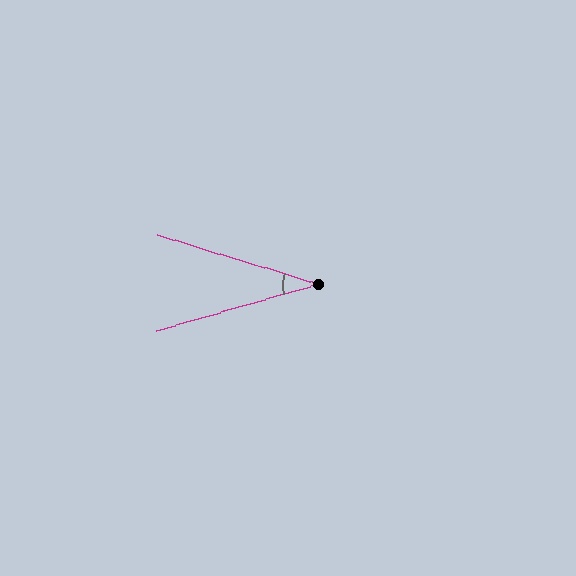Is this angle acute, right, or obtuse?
It is acute.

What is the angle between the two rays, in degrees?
Approximately 33 degrees.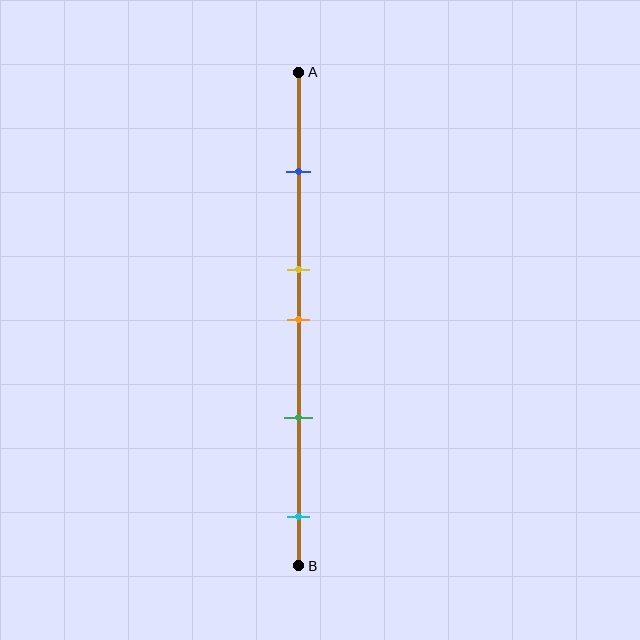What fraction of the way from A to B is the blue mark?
The blue mark is approximately 20% (0.2) of the way from A to B.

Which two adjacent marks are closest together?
The yellow and orange marks are the closest adjacent pair.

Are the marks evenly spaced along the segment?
No, the marks are not evenly spaced.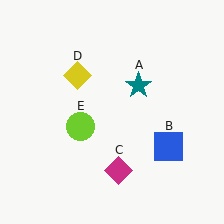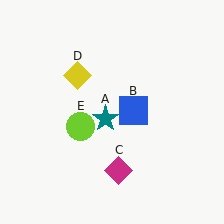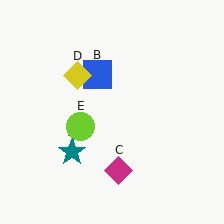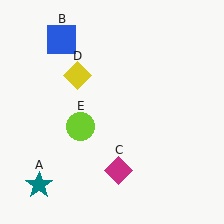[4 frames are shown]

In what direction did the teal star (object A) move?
The teal star (object A) moved down and to the left.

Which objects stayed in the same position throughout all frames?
Magenta diamond (object C) and yellow diamond (object D) and lime circle (object E) remained stationary.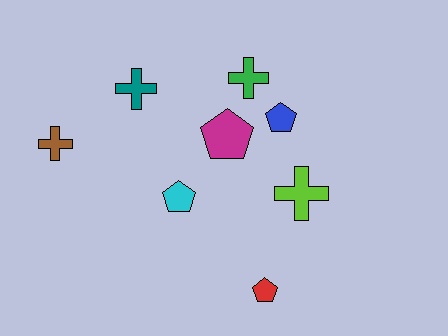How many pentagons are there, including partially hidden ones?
There are 4 pentagons.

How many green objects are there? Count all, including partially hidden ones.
There is 1 green object.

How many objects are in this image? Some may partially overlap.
There are 8 objects.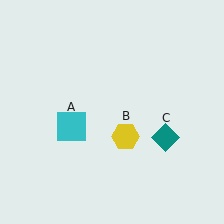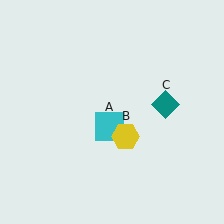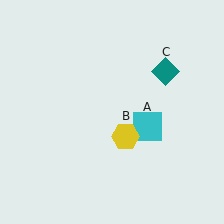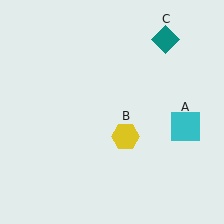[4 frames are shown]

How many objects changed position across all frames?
2 objects changed position: cyan square (object A), teal diamond (object C).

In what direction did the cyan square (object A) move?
The cyan square (object A) moved right.